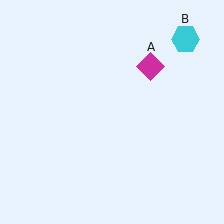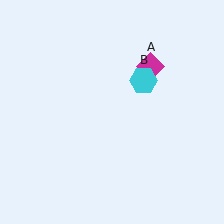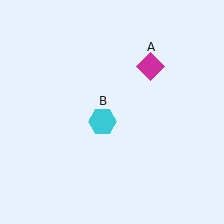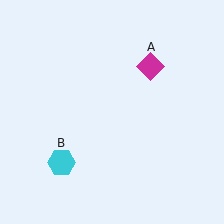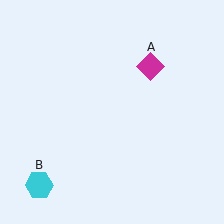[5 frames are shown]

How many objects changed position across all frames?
1 object changed position: cyan hexagon (object B).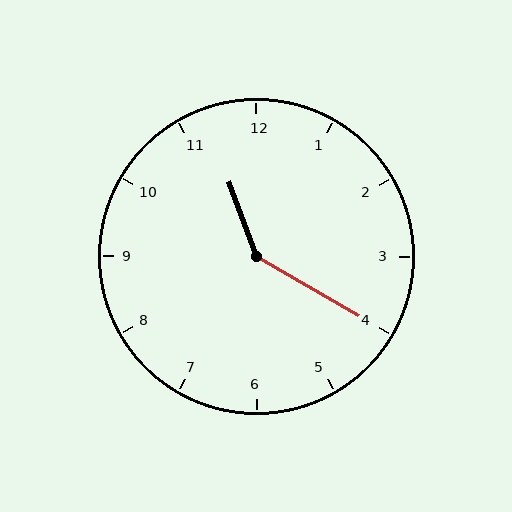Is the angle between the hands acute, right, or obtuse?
It is obtuse.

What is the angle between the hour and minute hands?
Approximately 140 degrees.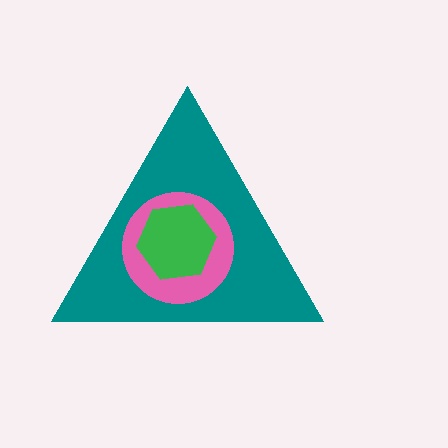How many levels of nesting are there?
3.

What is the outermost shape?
The teal triangle.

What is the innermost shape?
The green hexagon.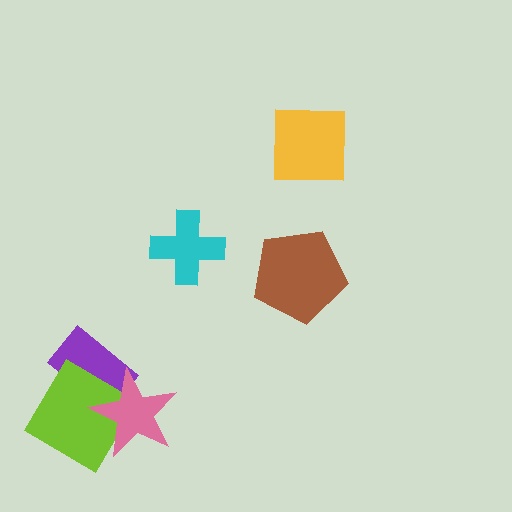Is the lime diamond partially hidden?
Yes, it is partially covered by another shape.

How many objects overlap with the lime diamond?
2 objects overlap with the lime diamond.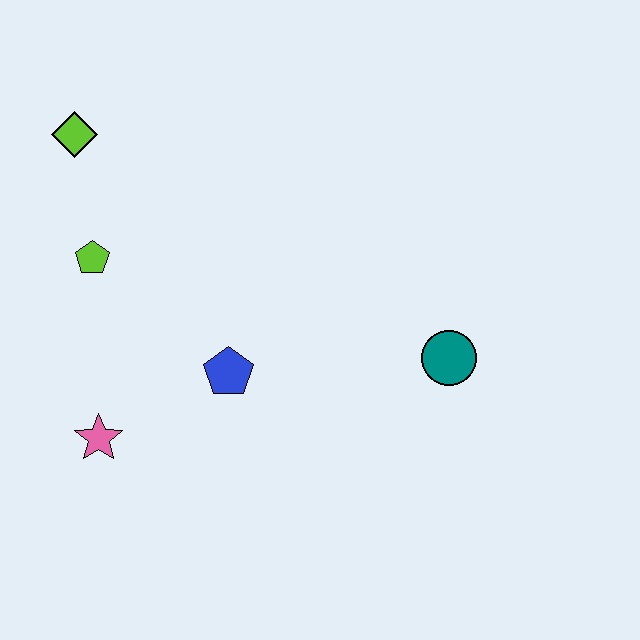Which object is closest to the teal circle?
The blue pentagon is closest to the teal circle.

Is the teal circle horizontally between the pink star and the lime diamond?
No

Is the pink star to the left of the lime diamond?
No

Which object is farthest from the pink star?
The teal circle is farthest from the pink star.